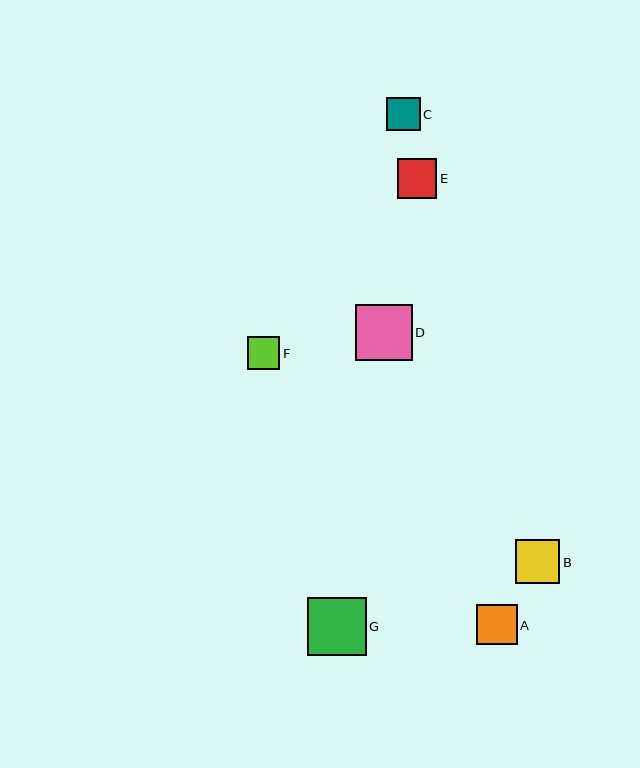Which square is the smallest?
Square F is the smallest with a size of approximately 32 pixels.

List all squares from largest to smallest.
From largest to smallest: G, D, B, A, E, C, F.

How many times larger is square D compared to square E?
Square D is approximately 1.4 times the size of square E.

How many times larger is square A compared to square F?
Square A is approximately 1.2 times the size of square F.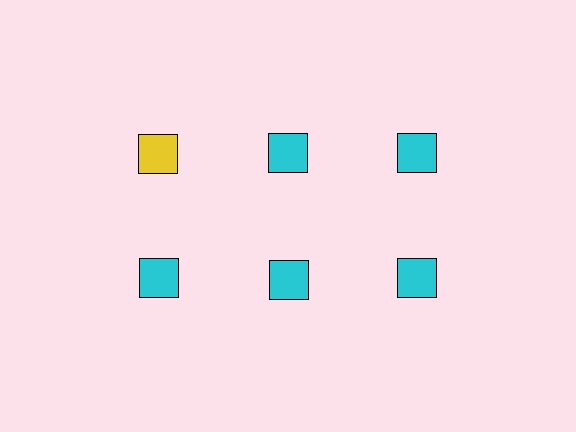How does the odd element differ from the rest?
It has a different color: yellow instead of cyan.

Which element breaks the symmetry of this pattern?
The yellow square in the top row, leftmost column breaks the symmetry. All other shapes are cyan squares.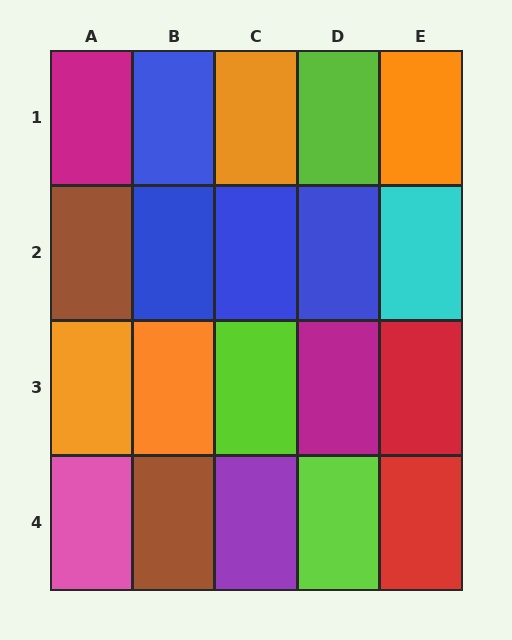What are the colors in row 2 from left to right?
Brown, blue, blue, blue, cyan.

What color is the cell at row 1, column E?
Orange.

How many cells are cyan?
1 cell is cyan.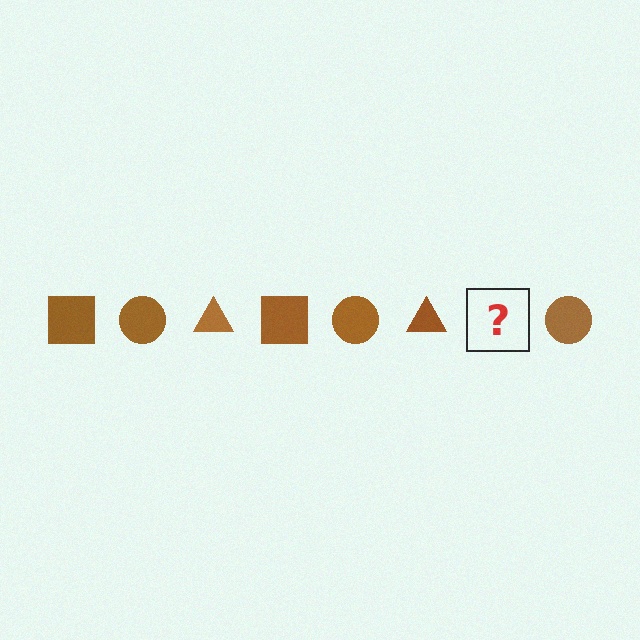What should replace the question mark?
The question mark should be replaced with a brown square.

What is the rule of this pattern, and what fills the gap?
The rule is that the pattern cycles through square, circle, triangle shapes in brown. The gap should be filled with a brown square.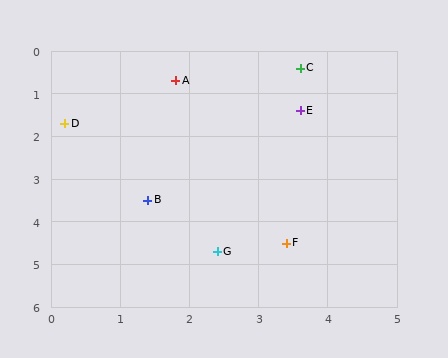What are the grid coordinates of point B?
Point B is at approximately (1.4, 3.5).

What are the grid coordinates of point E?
Point E is at approximately (3.6, 1.4).